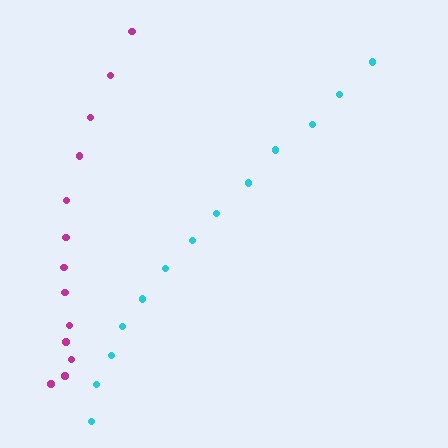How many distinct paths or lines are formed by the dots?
There are 2 distinct paths.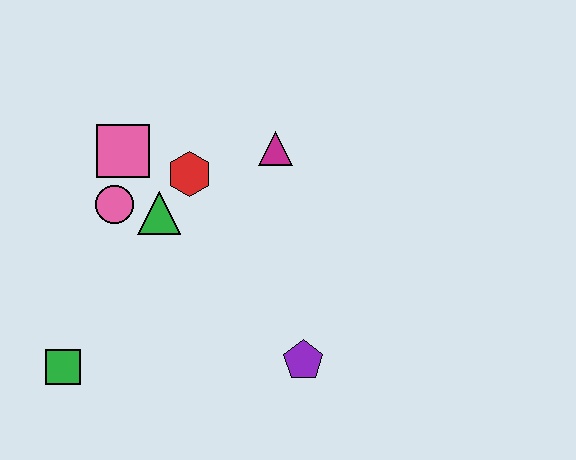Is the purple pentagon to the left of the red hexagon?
No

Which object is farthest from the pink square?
The purple pentagon is farthest from the pink square.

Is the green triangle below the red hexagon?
Yes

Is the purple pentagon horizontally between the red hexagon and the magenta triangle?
No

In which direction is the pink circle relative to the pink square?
The pink circle is below the pink square.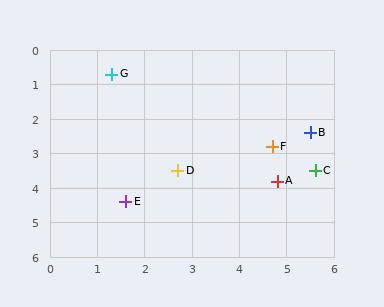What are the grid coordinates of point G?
Point G is at approximately (1.3, 0.7).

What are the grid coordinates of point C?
Point C is at approximately (5.6, 3.5).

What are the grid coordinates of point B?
Point B is at approximately (5.5, 2.4).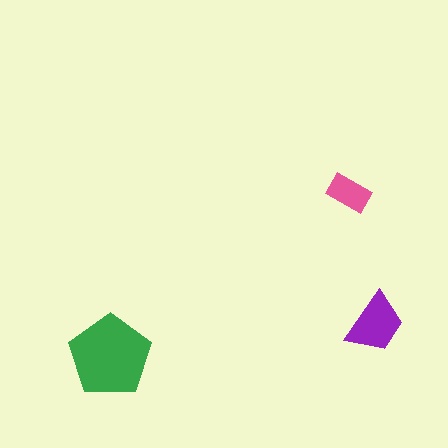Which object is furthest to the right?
The purple trapezoid is rightmost.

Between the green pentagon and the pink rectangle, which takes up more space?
The green pentagon.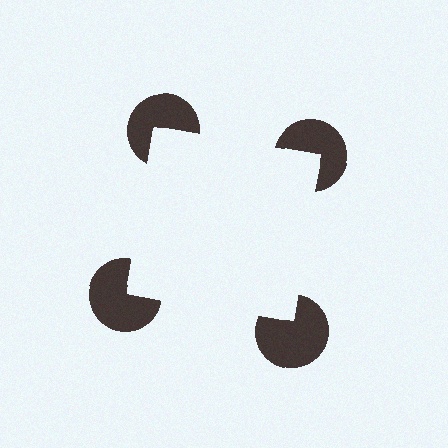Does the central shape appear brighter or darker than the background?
It typically appears slightly brighter than the background, even though no actual brightness change is drawn.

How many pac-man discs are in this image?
There are 4 — one at each vertex of the illusory square.